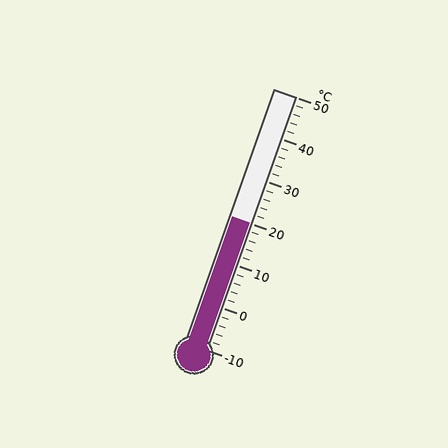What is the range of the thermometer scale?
The thermometer scale ranges from -10°C to 50°C.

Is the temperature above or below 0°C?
The temperature is above 0°C.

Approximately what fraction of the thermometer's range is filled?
The thermometer is filled to approximately 50% of its range.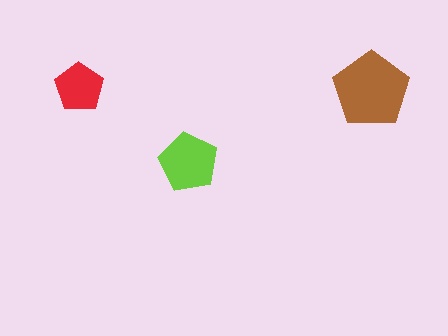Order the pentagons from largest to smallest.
the brown one, the lime one, the red one.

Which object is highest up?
The red pentagon is topmost.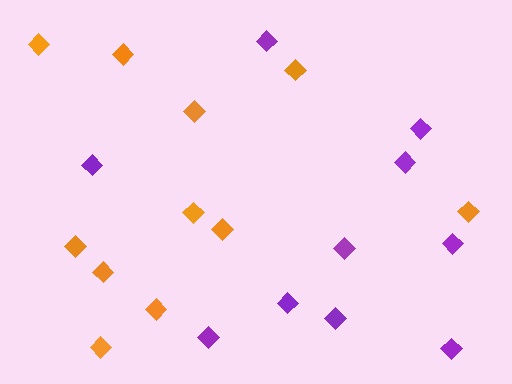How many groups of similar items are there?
There are 2 groups: one group of purple diamonds (10) and one group of orange diamonds (11).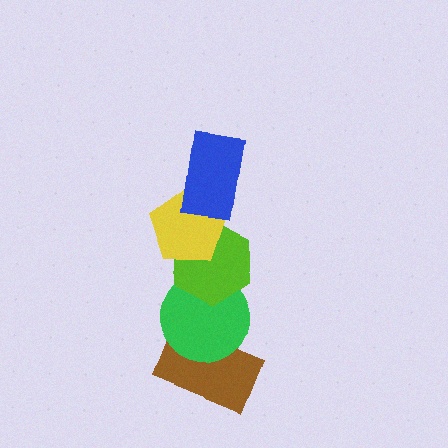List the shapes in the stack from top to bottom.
From top to bottom: the blue rectangle, the yellow pentagon, the lime hexagon, the green circle, the brown rectangle.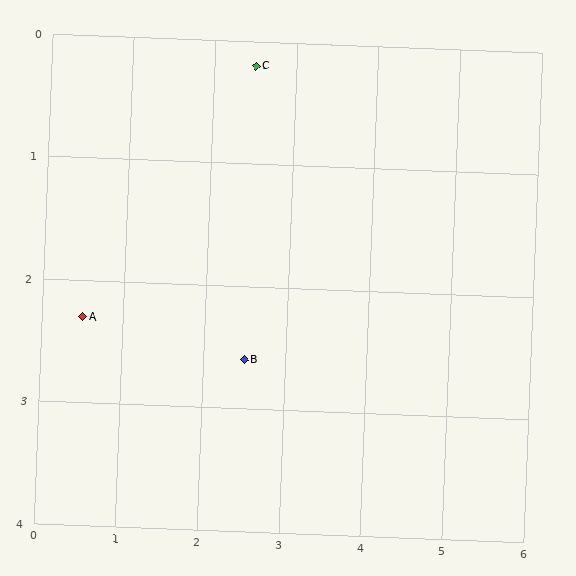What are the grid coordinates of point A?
Point A is at approximately (0.5, 2.3).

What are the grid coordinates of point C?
Point C is at approximately (2.5, 0.2).